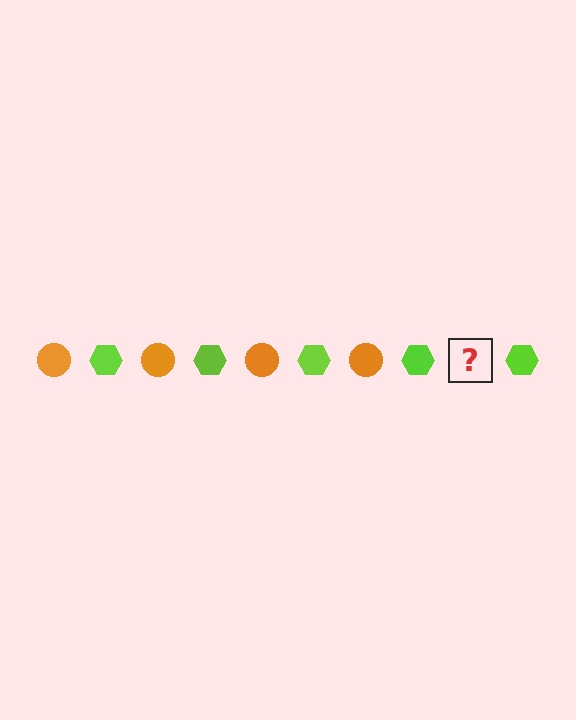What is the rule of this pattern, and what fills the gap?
The rule is that the pattern alternates between orange circle and lime hexagon. The gap should be filled with an orange circle.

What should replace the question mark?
The question mark should be replaced with an orange circle.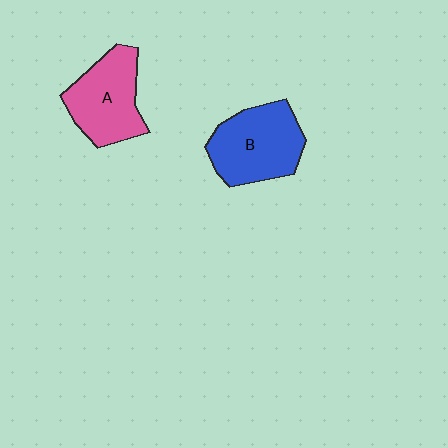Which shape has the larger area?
Shape B (blue).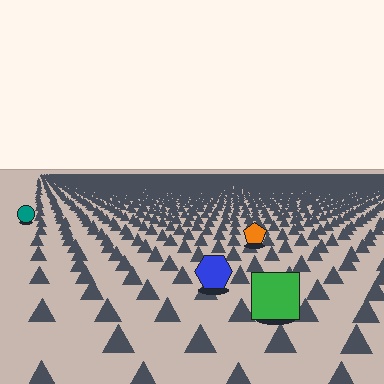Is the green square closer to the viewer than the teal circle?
Yes. The green square is closer — you can tell from the texture gradient: the ground texture is coarser near it.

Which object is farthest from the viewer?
The teal circle is farthest from the viewer. It appears smaller and the ground texture around it is denser.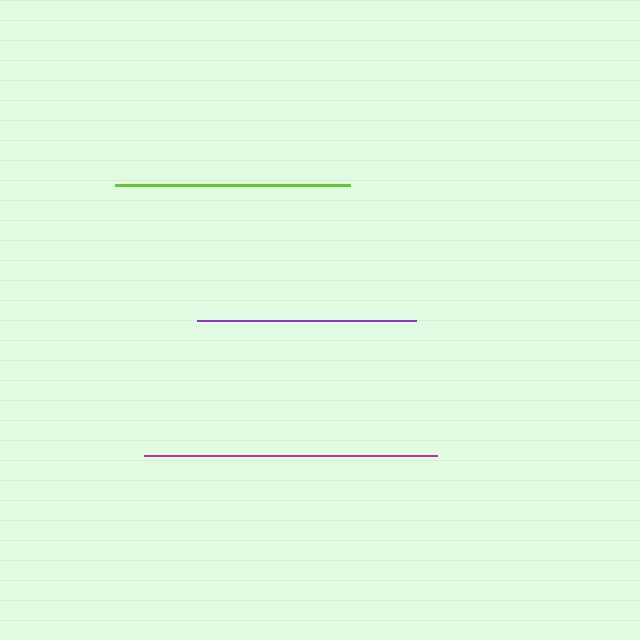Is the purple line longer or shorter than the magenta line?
The magenta line is longer than the purple line.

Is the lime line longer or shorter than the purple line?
The lime line is longer than the purple line.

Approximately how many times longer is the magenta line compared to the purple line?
The magenta line is approximately 1.3 times the length of the purple line.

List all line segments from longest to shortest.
From longest to shortest: magenta, lime, purple.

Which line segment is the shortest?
The purple line is the shortest at approximately 219 pixels.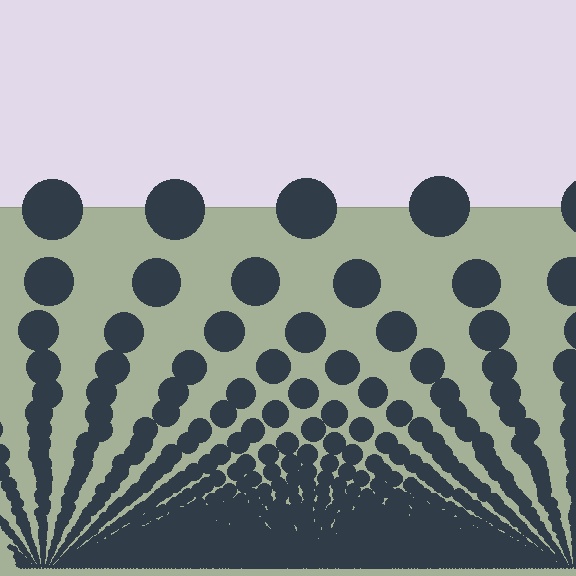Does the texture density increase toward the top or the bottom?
Density increases toward the bottom.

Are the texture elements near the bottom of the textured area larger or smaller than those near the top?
Smaller. The gradient is inverted — elements near the bottom are smaller and denser.